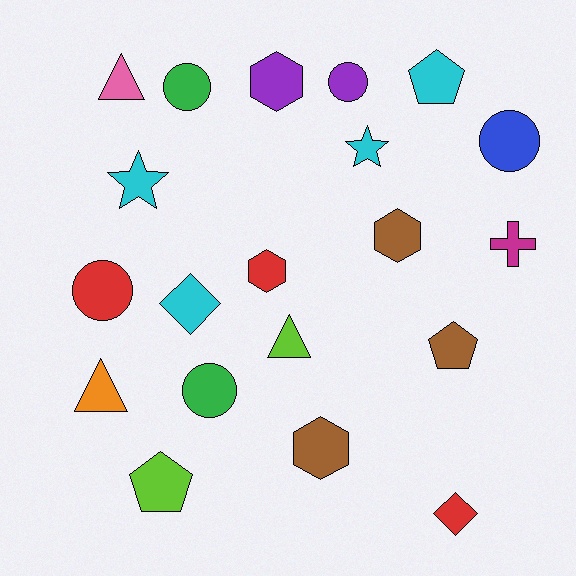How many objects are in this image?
There are 20 objects.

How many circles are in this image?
There are 5 circles.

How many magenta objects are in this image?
There is 1 magenta object.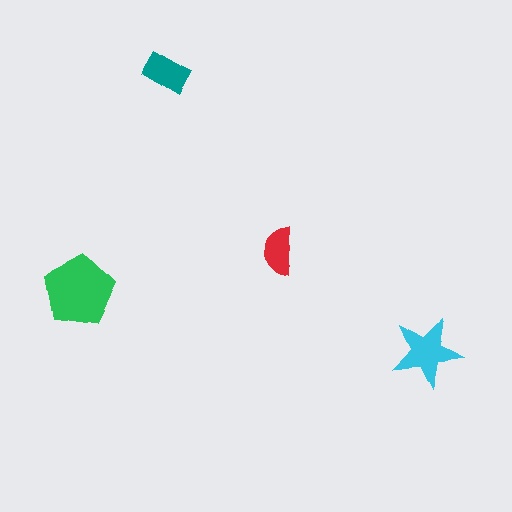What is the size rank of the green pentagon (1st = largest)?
1st.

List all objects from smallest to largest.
The red semicircle, the teal rectangle, the cyan star, the green pentagon.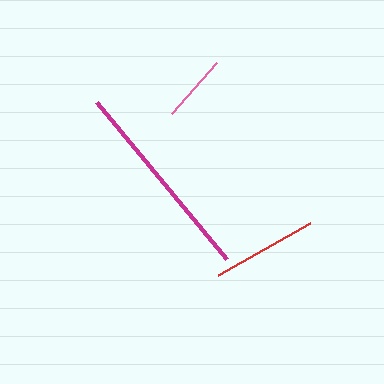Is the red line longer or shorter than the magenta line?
The magenta line is longer than the red line.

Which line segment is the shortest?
The pink line is the shortest at approximately 68 pixels.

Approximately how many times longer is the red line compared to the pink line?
The red line is approximately 1.6 times the length of the pink line.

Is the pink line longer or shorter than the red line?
The red line is longer than the pink line.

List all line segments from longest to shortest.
From longest to shortest: magenta, red, pink.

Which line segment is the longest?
The magenta line is the longest at approximately 203 pixels.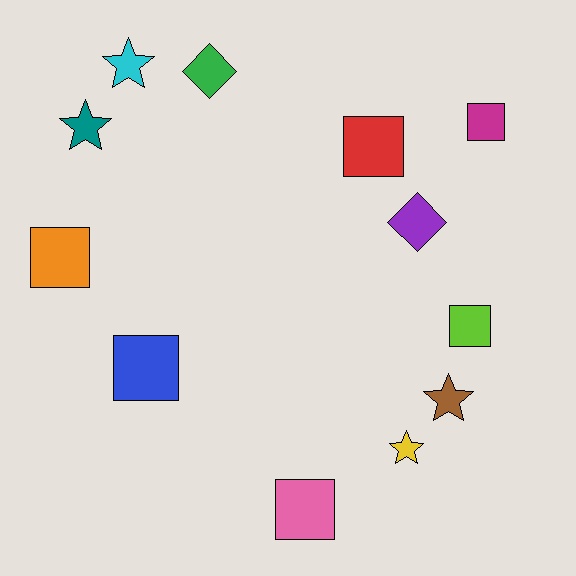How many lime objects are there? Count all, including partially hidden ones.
There is 1 lime object.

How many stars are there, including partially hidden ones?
There are 4 stars.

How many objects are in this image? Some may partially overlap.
There are 12 objects.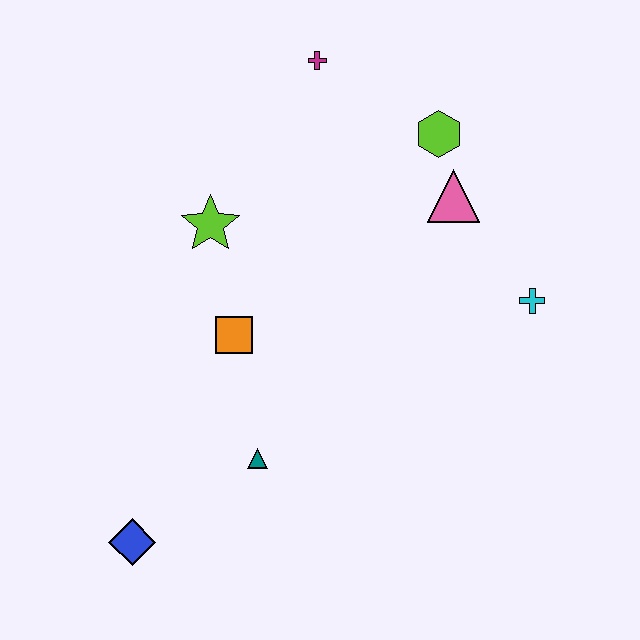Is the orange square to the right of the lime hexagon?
No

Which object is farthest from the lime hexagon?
The blue diamond is farthest from the lime hexagon.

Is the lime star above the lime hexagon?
No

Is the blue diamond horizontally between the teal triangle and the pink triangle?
No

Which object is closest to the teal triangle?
The orange square is closest to the teal triangle.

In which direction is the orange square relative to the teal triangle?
The orange square is above the teal triangle.